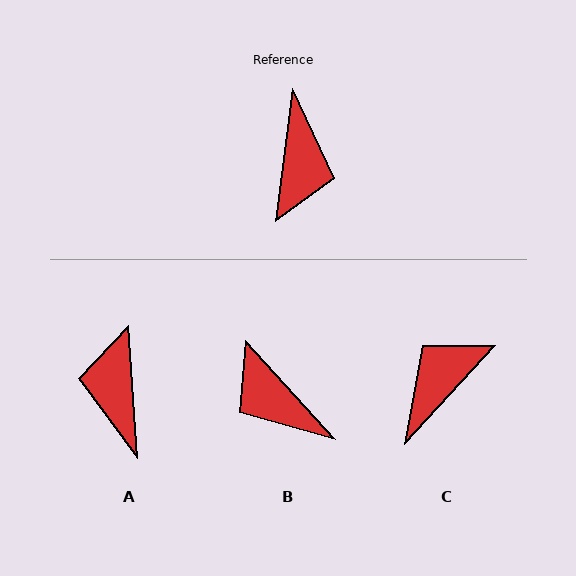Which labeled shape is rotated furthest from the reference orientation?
A, about 169 degrees away.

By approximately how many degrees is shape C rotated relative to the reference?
Approximately 145 degrees counter-clockwise.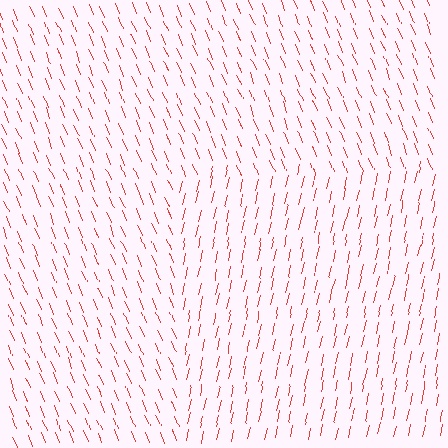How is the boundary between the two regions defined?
The boundary is defined purely by a change in line orientation (approximately 35 degrees difference). All lines are the same color and thickness.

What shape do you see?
I see a rectangle.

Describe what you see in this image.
The image is filled with small red line segments. A rectangle region in the image has lines oriented differently from the surrounding lines, creating a visible texture boundary.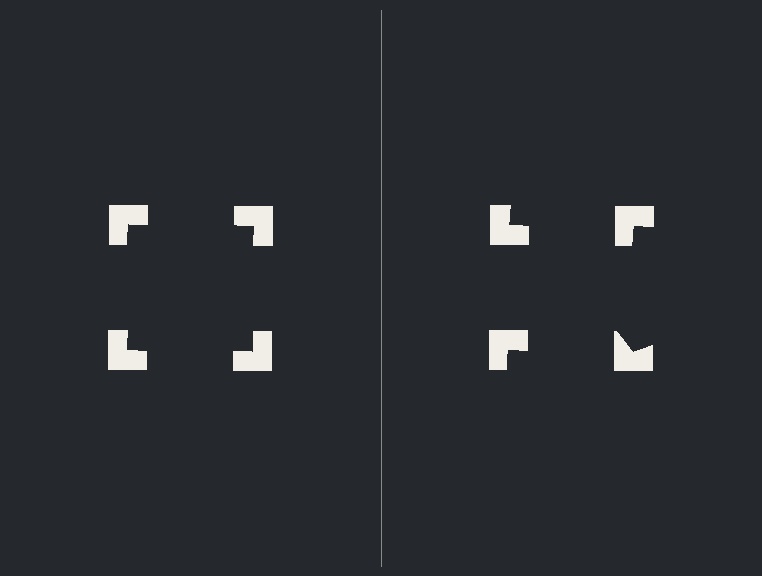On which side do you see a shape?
An illusory square appears on the left side. On the right side the wedge cuts are rotated, so no coherent shape forms.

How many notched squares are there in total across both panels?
8 — 4 on each side.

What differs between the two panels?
The notched squares are positioned identically on both sides; only the wedge orientations differ. On the left they align to a square; on the right they are misaligned.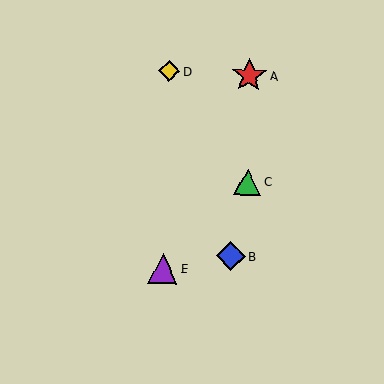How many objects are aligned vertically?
2 objects (D, E) are aligned vertically.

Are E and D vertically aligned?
Yes, both are at x≈163.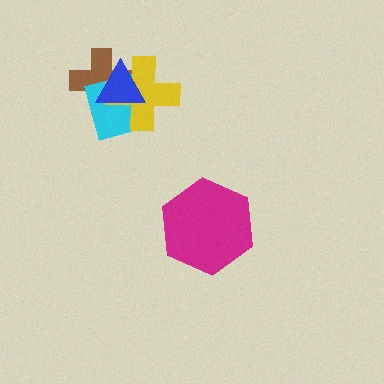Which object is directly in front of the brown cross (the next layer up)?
The cyan diamond is directly in front of the brown cross.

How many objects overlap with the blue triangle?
3 objects overlap with the blue triangle.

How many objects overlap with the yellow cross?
3 objects overlap with the yellow cross.